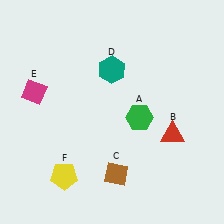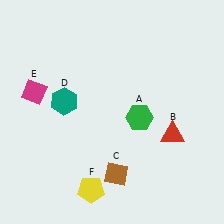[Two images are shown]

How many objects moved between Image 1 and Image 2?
2 objects moved between the two images.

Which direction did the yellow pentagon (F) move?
The yellow pentagon (F) moved right.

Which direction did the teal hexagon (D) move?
The teal hexagon (D) moved left.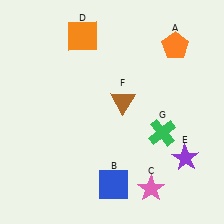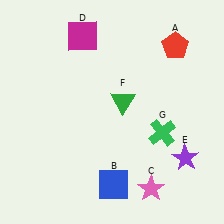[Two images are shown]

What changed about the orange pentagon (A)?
In Image 1, A is orange. In Image 2, it changed to red.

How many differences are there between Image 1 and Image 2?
There are 3 differences between the two images.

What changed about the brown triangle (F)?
In Image 1, F is brown. In Image 2, it changed to green.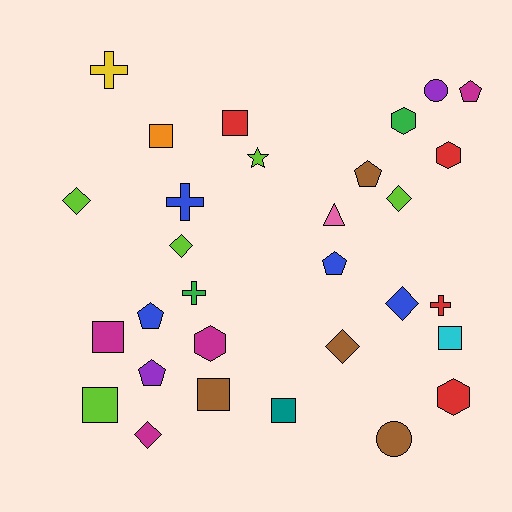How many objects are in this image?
There are 30 objects.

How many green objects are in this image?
There are 2 green objects.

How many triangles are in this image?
There is 1 triangle.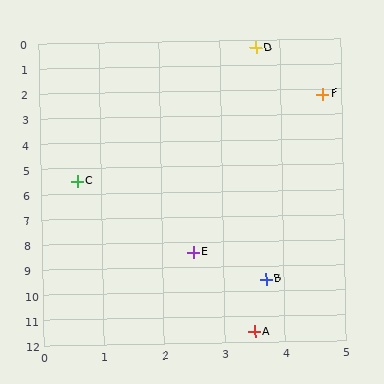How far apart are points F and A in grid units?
Points F and A are about 9.5 grid units apart.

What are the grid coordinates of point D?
Point D is at approximately (3.6, 0.3).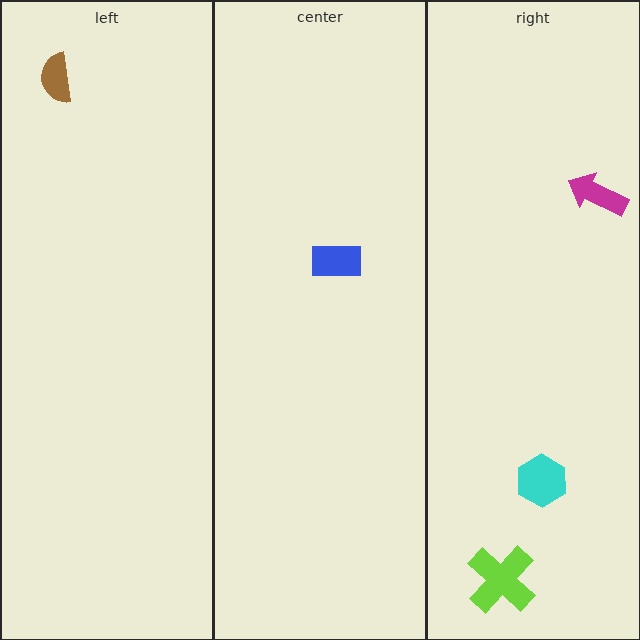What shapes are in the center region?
The blue rectangle.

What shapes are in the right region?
The lime cross, the cyan hexagon, the magenta arrow.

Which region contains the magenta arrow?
The right region.